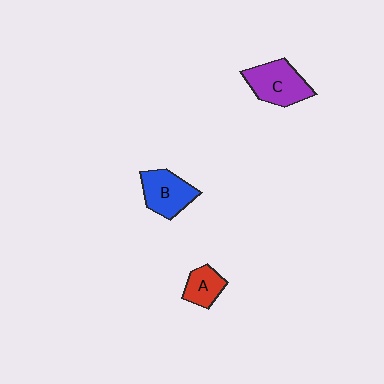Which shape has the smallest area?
Shape A (red).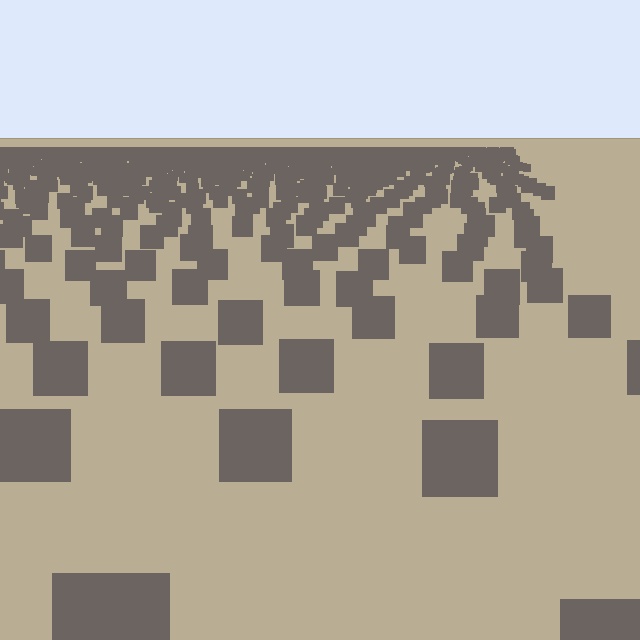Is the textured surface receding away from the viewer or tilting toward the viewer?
The surface is receding away from the viewer. Texture elements get smaller and denser toward the top.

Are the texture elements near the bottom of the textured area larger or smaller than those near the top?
Larger. Near the bottom, elements are closer to the viewer and appear at a bigger on-screen size.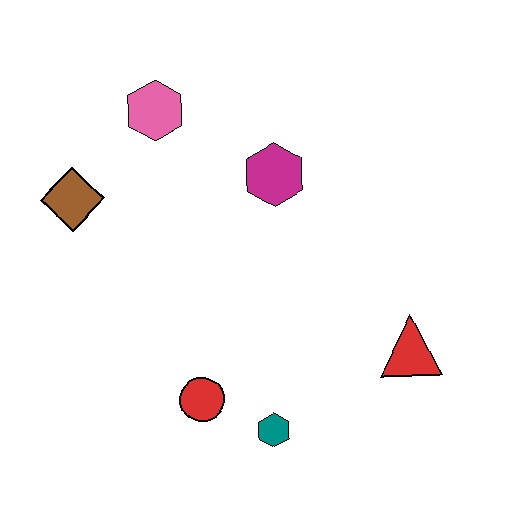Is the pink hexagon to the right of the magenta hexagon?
No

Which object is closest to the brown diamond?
The pink hexagon is closest to the brown diamond.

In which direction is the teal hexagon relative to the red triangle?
The teal hexagon is to the left of the red triangle.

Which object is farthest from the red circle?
The pink hexagon is farthest from the red circle.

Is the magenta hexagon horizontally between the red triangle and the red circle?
Yes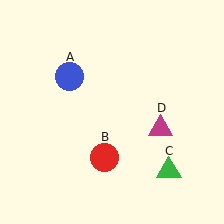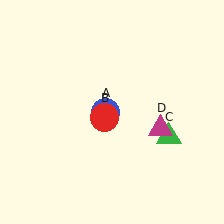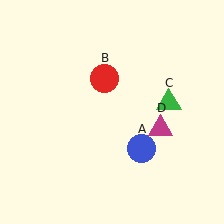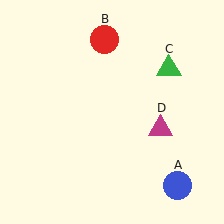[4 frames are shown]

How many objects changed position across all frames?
3 objects changed position: blue circle (object A), red circle (object B), green triangle (object C).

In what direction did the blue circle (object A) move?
The blue circle (object A) moved down and to the right.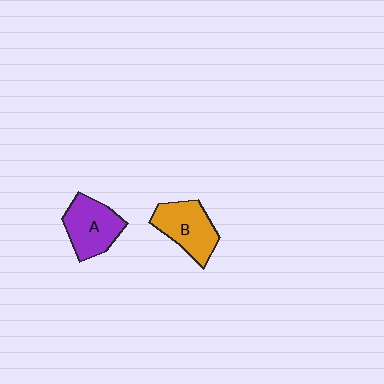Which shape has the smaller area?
Shape A (purple).